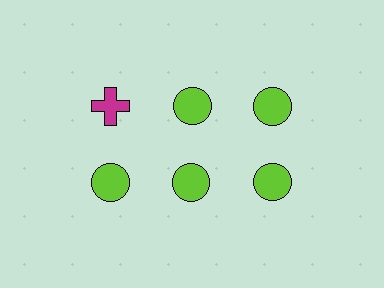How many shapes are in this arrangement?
There are 6 shapes arranged in a grid pattern.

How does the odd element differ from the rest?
It differs in both color (magenta instead of lime) and shape (cross instead of circle).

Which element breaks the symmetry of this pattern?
The magenta cross in the top row, leftmost column breaks the symmetry. All other shapes are lime circles.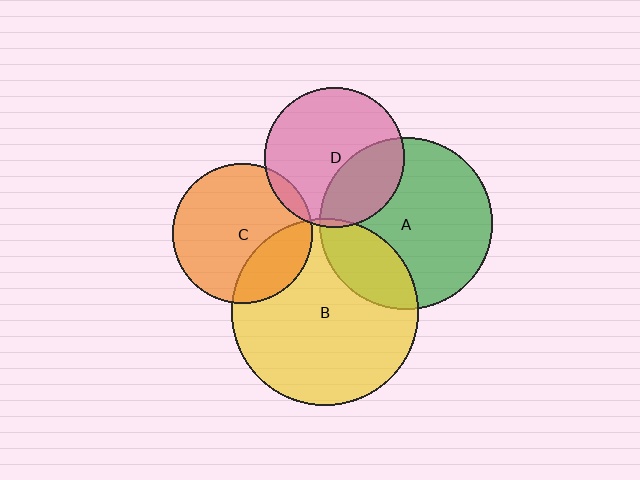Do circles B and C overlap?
Yes.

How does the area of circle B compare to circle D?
Approximately 1.8 times.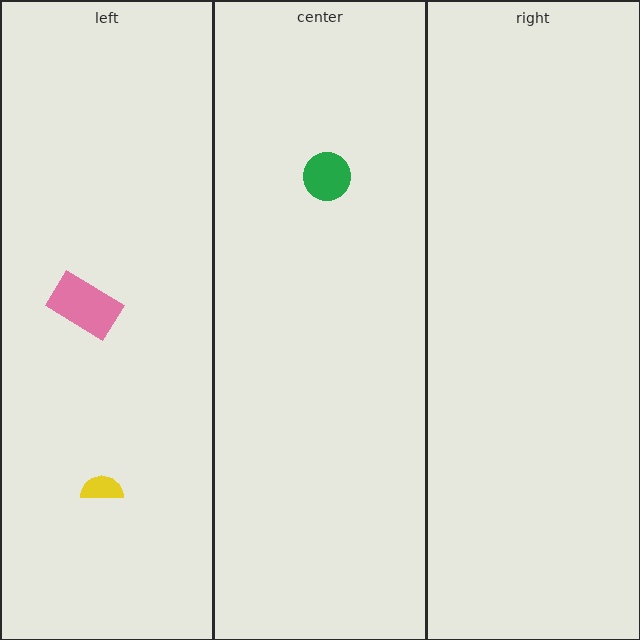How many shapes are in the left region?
2.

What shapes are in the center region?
The green circle.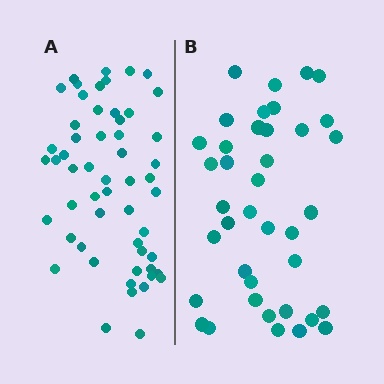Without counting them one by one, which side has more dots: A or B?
Region A (the left region) has more dots.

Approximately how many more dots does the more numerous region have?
Region A has approximately 15 more dots than region B.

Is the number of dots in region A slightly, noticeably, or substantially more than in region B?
Region A has noticeably more, but not dramatically so. The ratio is roughly 1.4 to 1.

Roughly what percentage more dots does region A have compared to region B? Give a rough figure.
About 40% more.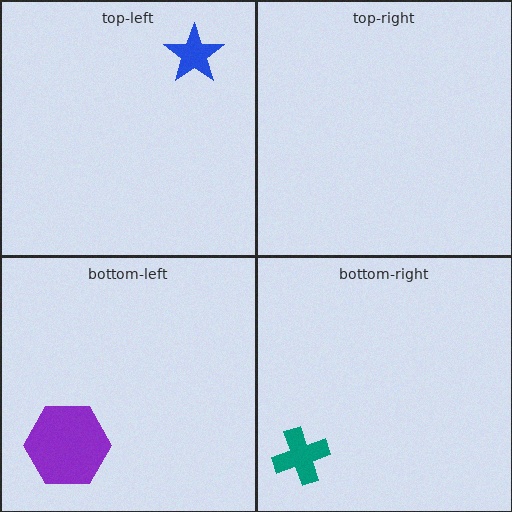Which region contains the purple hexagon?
The bottom-left region.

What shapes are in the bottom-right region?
The teal cross.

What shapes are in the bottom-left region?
The purple hexagon.